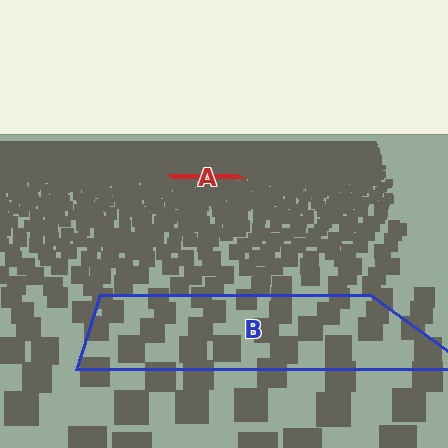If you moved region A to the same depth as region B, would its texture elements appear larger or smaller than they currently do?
They would appear larger. At a closer depth, the same texture elements are projected at a bigger on-screen size.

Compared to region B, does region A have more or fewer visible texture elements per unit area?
Region A has more texture elements per unit area — they are packed more densely because it is farther away.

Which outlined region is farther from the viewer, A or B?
Region A is farther from the viewer — the texture elements inside it appear smaller and more densely packed.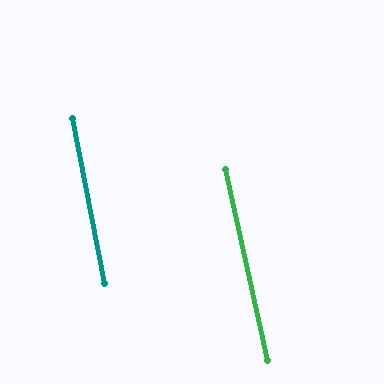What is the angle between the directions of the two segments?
Approximately 1 degree.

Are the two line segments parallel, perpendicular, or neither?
Parallel — their directions differ by only 1.2°.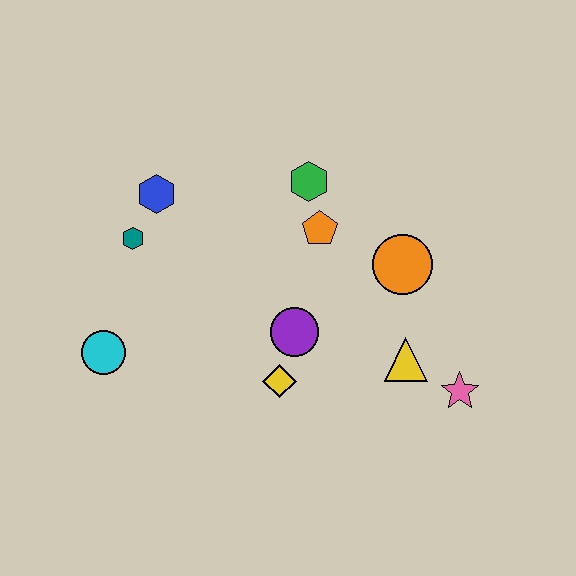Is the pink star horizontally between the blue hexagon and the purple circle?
No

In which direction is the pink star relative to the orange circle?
The pink star is below the orange circle.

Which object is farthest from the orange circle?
The cyan circle is farthest from the orange circle.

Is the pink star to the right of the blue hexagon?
Yes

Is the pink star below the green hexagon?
Yes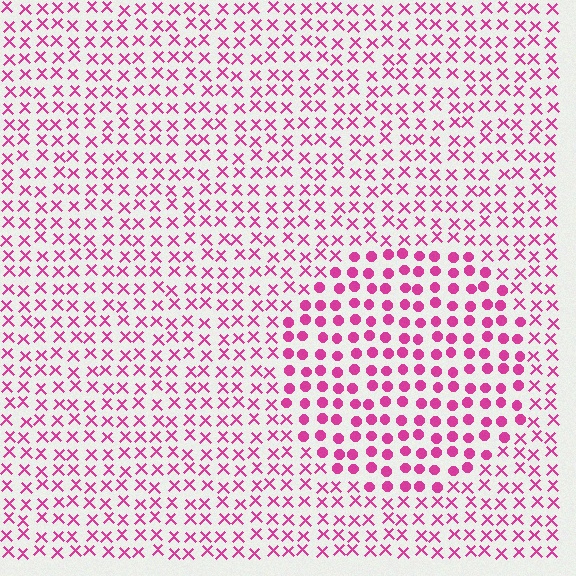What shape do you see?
I see a circle.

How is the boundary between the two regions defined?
The boundary is defined by a change in element shape: circles inside vs. X marks outside. All elements share the same color and spacing.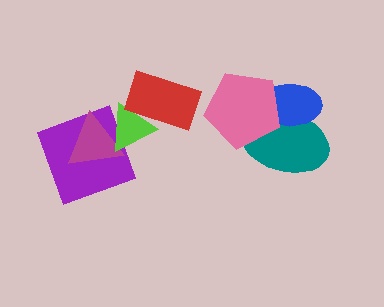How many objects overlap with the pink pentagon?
2 objects overlap with the pink pentagon.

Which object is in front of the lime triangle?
The red rectangle is in front of the lime triangle.